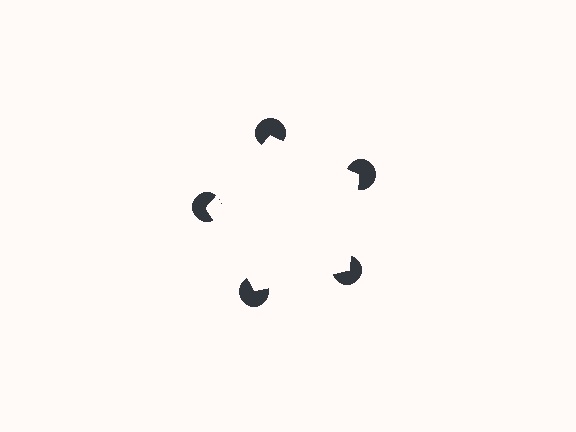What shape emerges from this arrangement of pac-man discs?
An illusory pentagon — its edges are inferred from the aligned wedge cuts in the pac-man discs, not physically drawn.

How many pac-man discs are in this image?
There are 5 — one at each vertex of the illusory pentagon.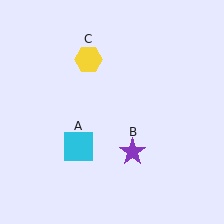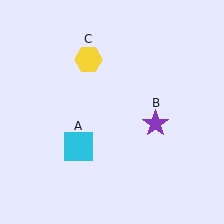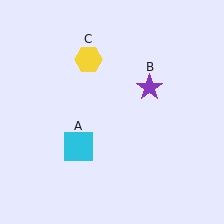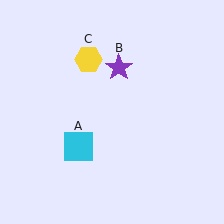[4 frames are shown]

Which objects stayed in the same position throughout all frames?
Cyan square (object A) and yellow hexagon (object C) remained stationary.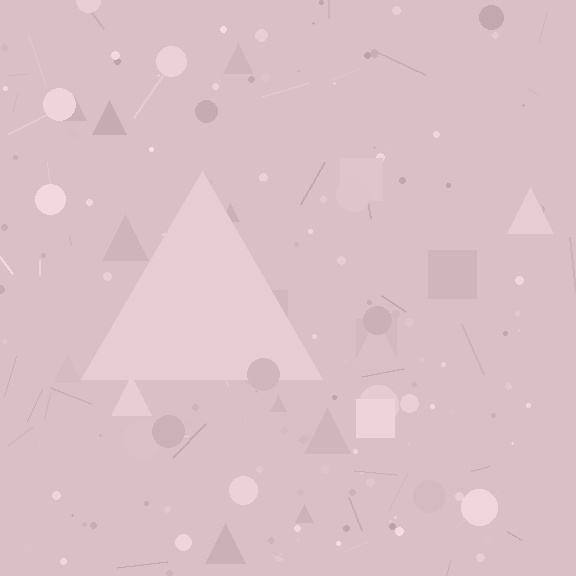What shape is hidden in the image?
A triangle is hidden in the image.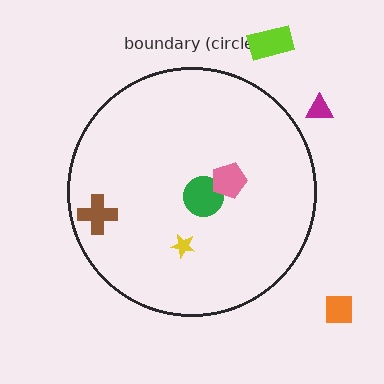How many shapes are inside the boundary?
4 inside, 3 outside.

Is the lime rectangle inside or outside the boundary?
Outside.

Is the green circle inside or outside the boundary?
Inside.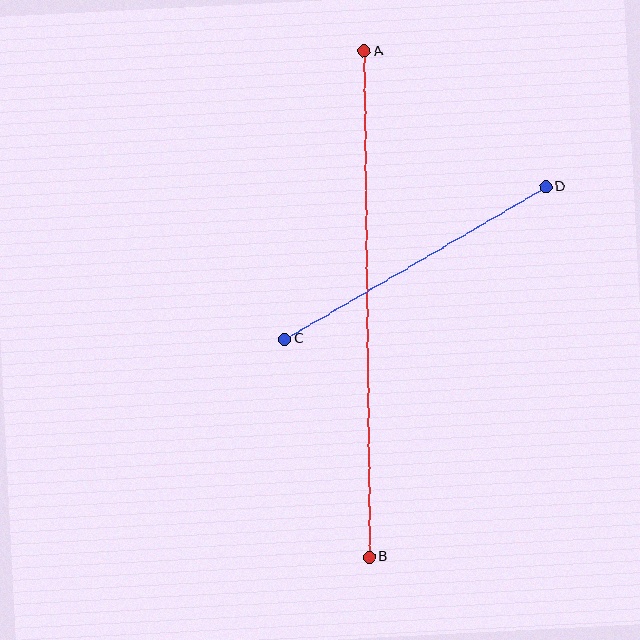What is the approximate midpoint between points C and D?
The midpoint is at approximately (415, 263) pixels.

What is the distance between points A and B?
The distance is approximately 506 pixels.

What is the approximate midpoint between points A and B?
The midpoint is at approximately (367, 304) pixels.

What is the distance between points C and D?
The distance is approximately 303 pixels.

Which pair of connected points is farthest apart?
Points A and B are farthest apart.